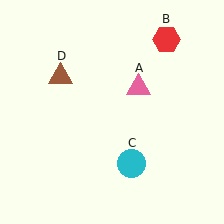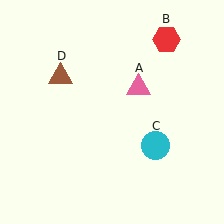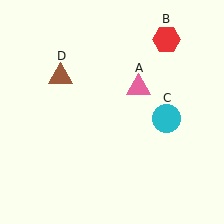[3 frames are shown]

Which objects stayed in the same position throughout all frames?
Pink triangle (object A) and red hexagon (object B) and brown triangle (object D) remained stationary.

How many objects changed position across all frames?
1 object changed position: cyan circle (object C).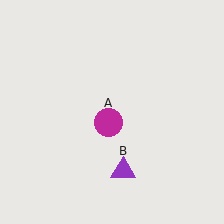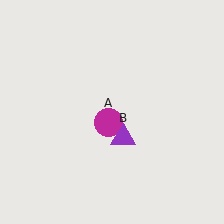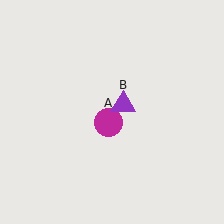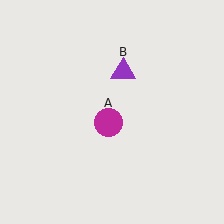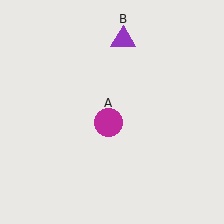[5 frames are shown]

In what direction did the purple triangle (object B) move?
The purple triangle (object B) moved up.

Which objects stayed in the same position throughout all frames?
Magenta circle (object A) remained stationary.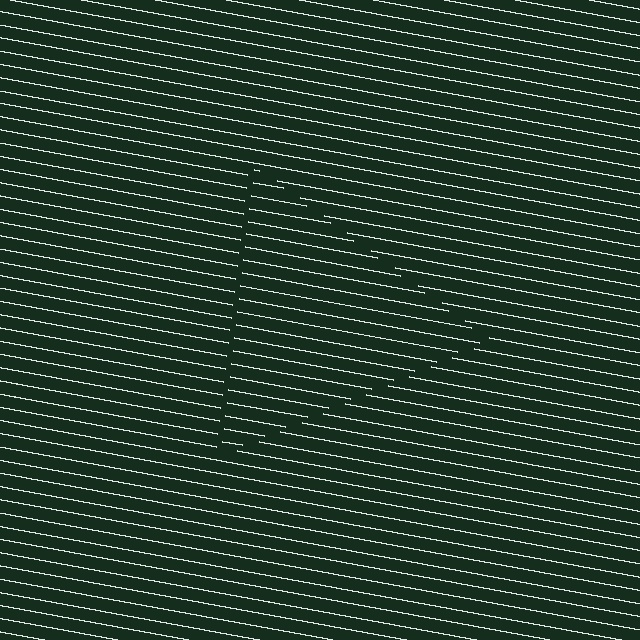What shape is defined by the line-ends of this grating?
An illusory triangle. The interior of the shape contains the same grating, shifted by half a period — the contour is defined by the phase discontinuity where line-ends from the inner and outer gratings abut.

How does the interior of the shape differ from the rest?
The interior of the shape contains the same grating, shifted by half a period — the contour is defined by the phase discontinuity where line-ends from the inner and outer gratings abut.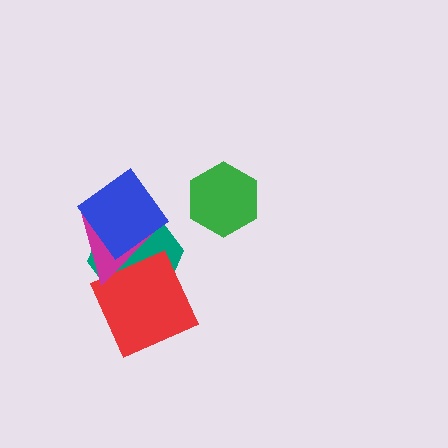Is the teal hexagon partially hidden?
Yes, it is partially covered by another shape.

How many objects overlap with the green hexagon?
0 objects overlap with the green hexagon.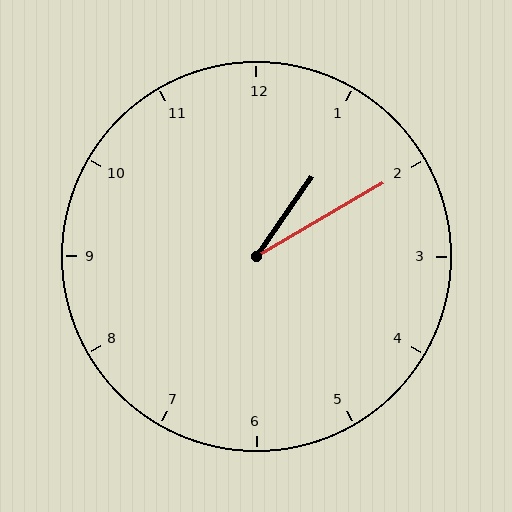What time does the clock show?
1:10.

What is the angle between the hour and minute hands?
Approximately 25 degrees.